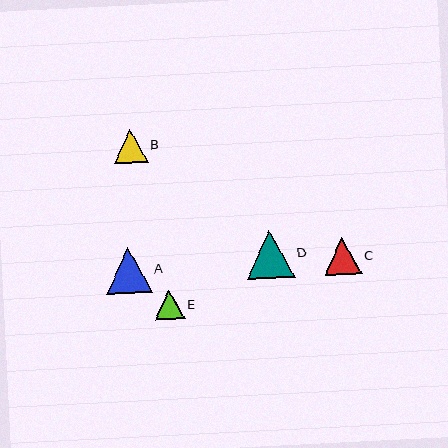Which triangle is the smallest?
Triangle E is the smallest with a size of approximately 29 pixels.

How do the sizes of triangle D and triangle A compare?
Triangle D and triangle A are approximately the same size.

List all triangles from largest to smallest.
From largest to smallest: D, A, C, B, E.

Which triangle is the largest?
Triangle D is the largest with a size of approximately 48 pixels.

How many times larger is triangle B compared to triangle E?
Triangle B is approximately 1.2 times the size of triangle E.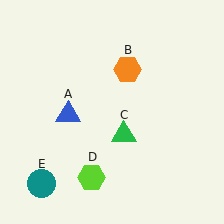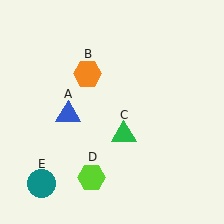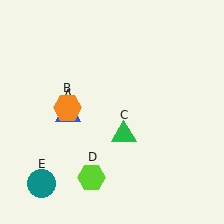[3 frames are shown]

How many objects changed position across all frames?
1 object changed position: orange hexagon (object B).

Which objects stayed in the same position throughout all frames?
Blue triangle (object A) and green triangle (object C) and lime hexagon (object D) and teal circle (object E) remained stationary.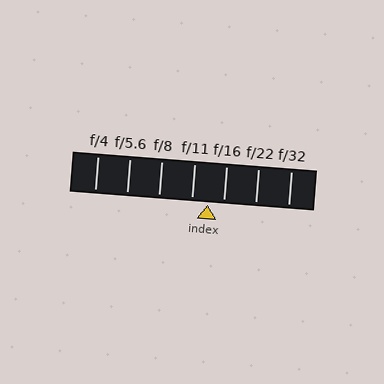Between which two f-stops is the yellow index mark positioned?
The index mark is between f/11 and f/16.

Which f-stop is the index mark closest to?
The index mark is closest to f/16.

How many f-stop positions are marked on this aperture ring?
There are 7 f-stop positions marked.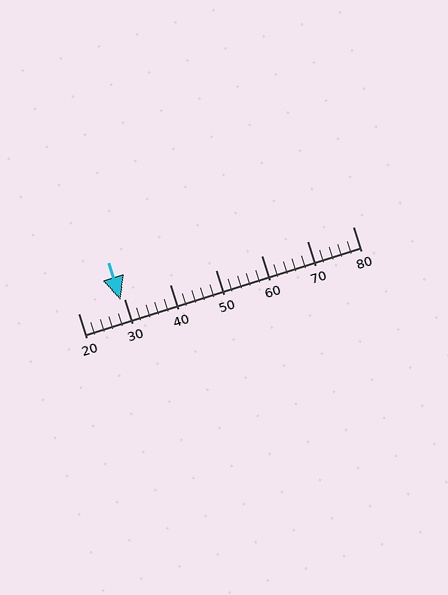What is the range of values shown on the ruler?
The ruler shows values from 20 to 80.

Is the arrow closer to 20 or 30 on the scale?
The arrow is closer to 30.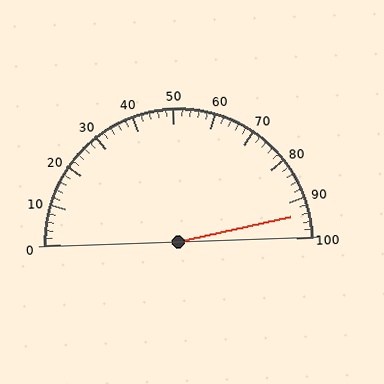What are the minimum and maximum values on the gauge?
The gauge ranges from 0 to 100.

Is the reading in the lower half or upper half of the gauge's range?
The reading is in the upper half of the range (0 to 100).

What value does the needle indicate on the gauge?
The needle indicates approximately 94.